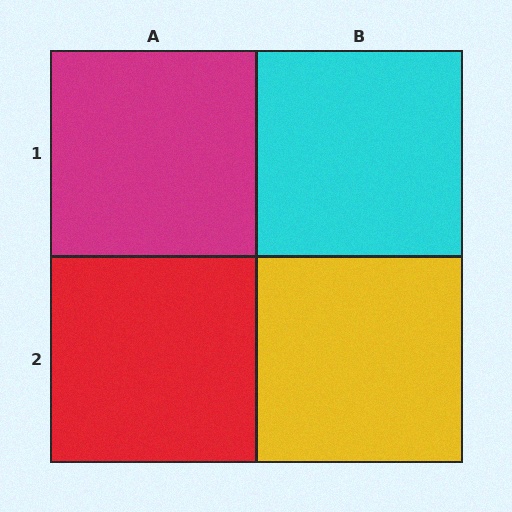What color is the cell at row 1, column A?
Magenta.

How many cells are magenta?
1 cell is magenta.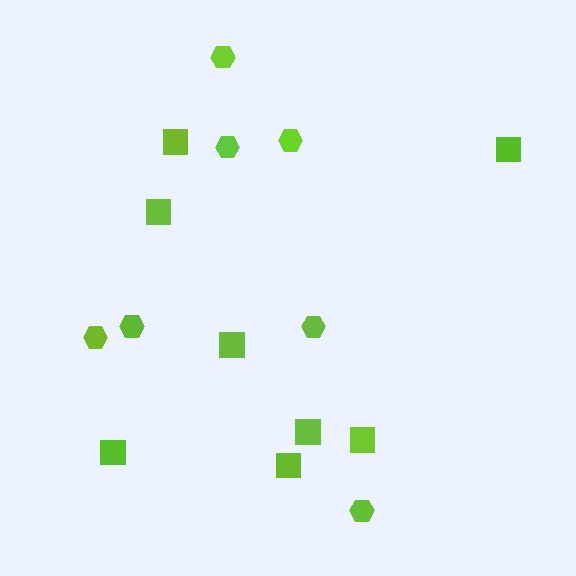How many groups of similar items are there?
There are 2 groups: one group of hexagons (7) and one group of squares (8).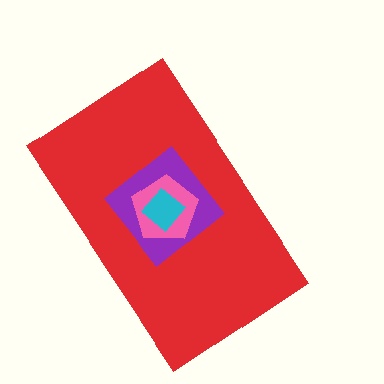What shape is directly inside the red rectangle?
The purple diamond.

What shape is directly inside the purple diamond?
The pink pentagon.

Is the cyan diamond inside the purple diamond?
Yes.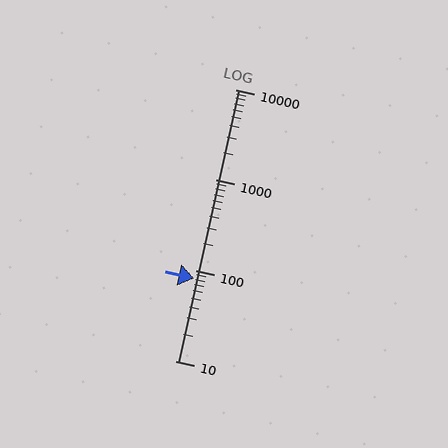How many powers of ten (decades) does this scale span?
The scale spans 3 decades, from 10 to 10000.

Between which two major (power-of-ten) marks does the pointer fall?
The pointer is between 10 and 100.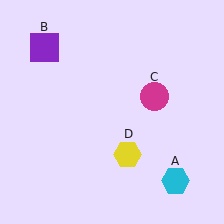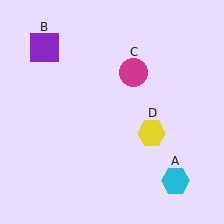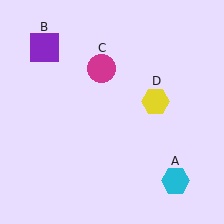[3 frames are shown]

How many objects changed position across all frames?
2 objects changed position: magenta circle (object C), yellow hexagon (object D).